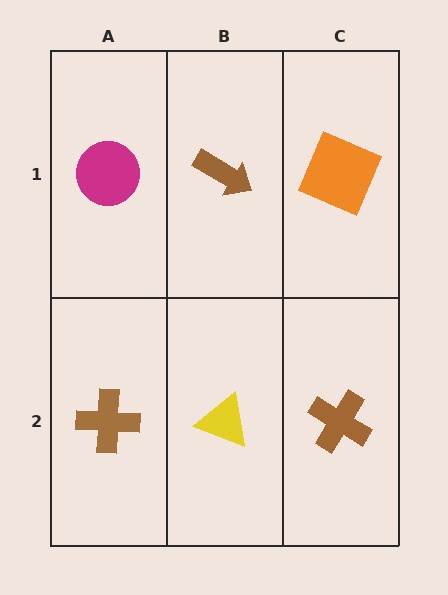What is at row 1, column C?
An orange square.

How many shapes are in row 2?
3 shapes.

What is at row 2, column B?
A yellow triangle.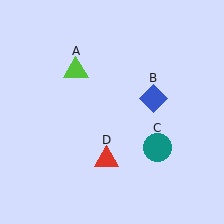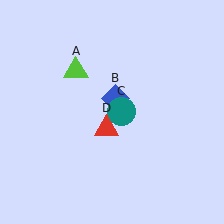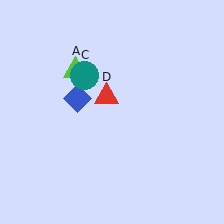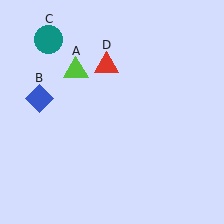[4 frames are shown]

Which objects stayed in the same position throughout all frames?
Lime triangle (object A) remained stationary.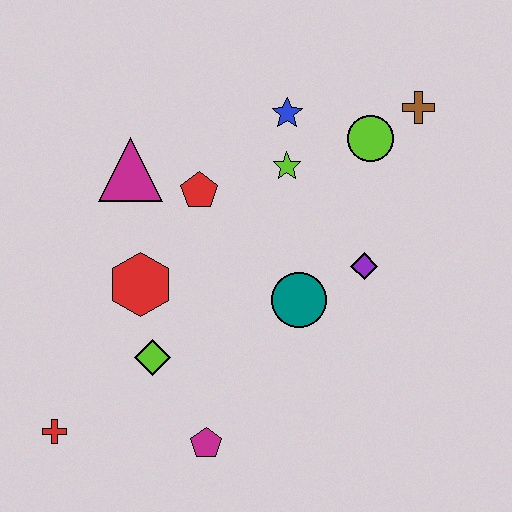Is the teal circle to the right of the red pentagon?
Yes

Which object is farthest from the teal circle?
The red cross is farthest from the teal circle.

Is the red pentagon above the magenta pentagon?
Yes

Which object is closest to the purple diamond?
The teal circle is closest to the purple diamond.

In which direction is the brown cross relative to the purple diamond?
The brown cross is above the purple diamond.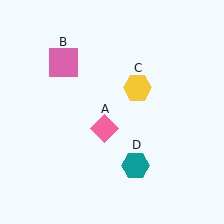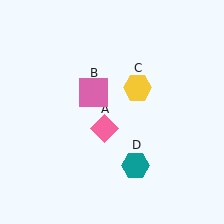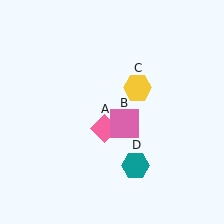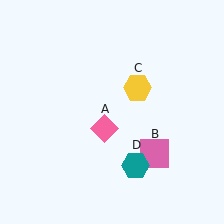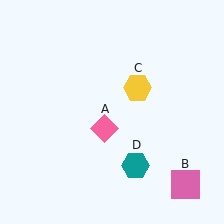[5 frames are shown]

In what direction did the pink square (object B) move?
The pink square (object B) moved down and to the right.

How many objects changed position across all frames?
1 object changed position: pink square (object B).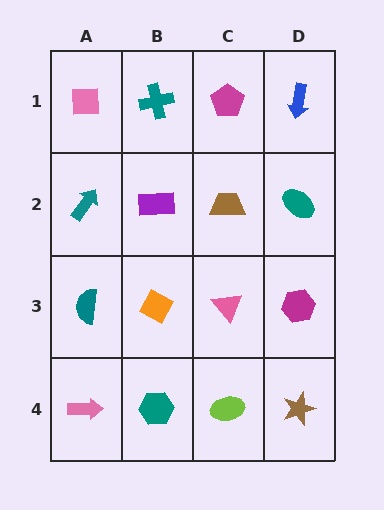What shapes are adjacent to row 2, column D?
A blue arrow (row 1, column D), a magenta hexagon (row 3, column D), a brown trapezoid (row 2, column C).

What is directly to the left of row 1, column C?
A teal cross.